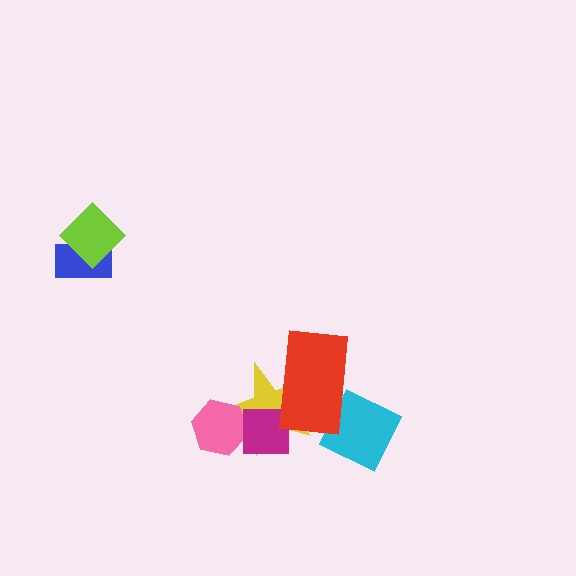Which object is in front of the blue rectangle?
The lime diamond is in front of the blue rectangle.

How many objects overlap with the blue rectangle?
1 object overlaps with the blue rectangle.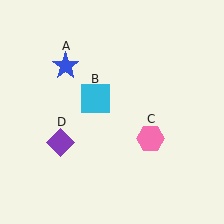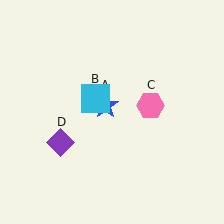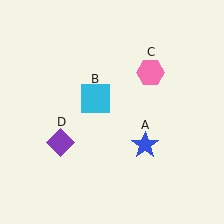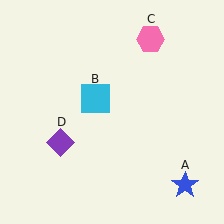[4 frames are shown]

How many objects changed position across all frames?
2 objects changed position: blue star (object A), pink hexagon (object C).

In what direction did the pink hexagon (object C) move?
The pink hexagon (object C) moved up.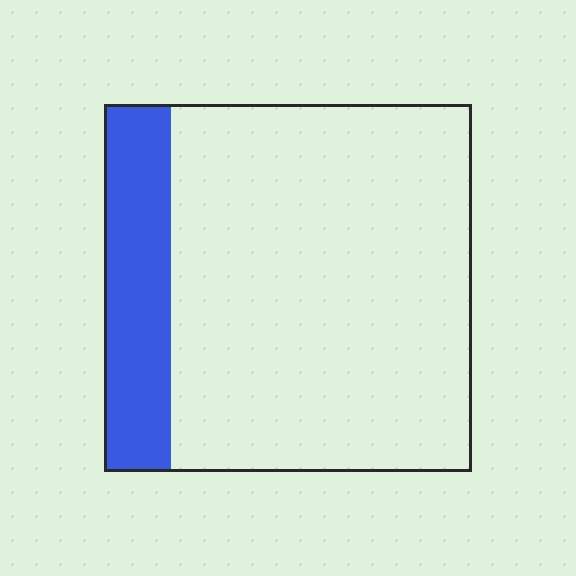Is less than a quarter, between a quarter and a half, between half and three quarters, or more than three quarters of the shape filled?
Less than a quarter.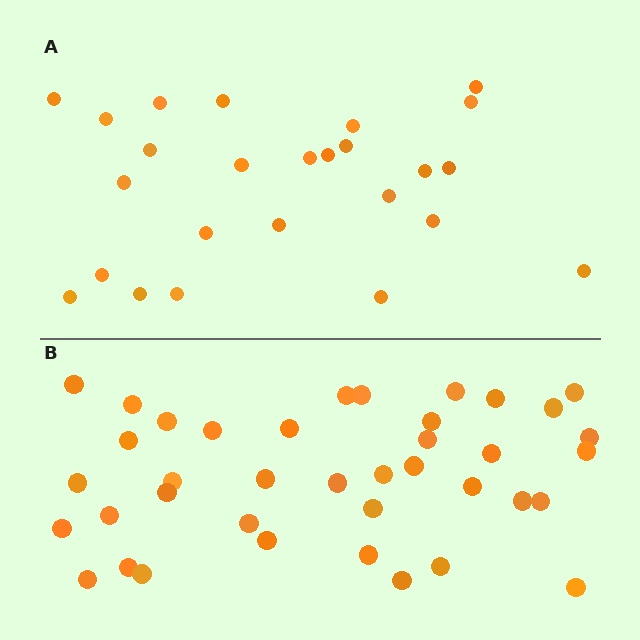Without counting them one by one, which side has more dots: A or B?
Region B (the bottom region) has more dots.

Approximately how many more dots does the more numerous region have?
Region B has approximately 15 more dots than region A.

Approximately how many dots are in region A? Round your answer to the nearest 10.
About 20 dots. (The exact count is 25, which rounds to 20.)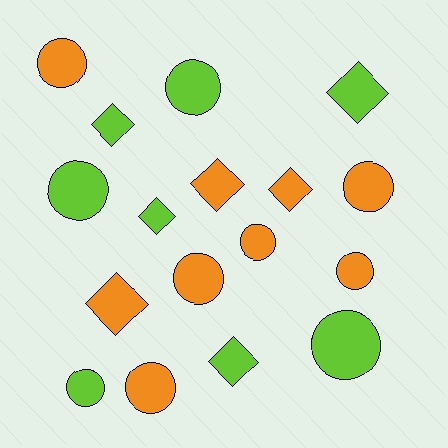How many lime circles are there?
There are 4 lime circles.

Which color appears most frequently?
Orange, with 9 objects.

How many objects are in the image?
There are 17 objects.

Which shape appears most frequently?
Circle, with 10 objects.